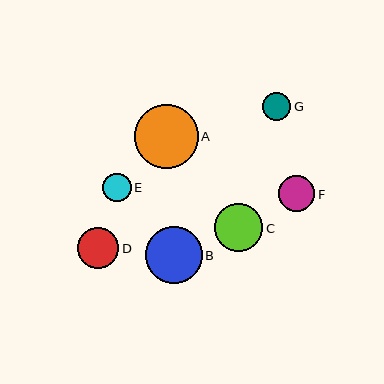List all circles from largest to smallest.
From largest to smallest: A, B, C, D, F, E, G.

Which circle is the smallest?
Circle G is the smallest with a size of approximately 28 pixels.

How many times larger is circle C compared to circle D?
Circle C is approximately 1.2 times the size of circle D.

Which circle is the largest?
Circle A is the largest with a size of approximately 64 pixels.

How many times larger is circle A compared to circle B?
Circle A is approximately 1.1 times the size of circle B.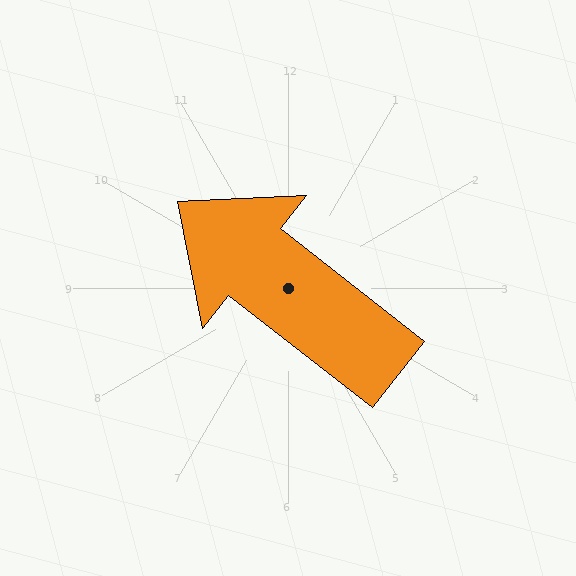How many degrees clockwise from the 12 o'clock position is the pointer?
Approximately 308 degrees.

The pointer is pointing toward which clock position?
Roughly 10 o'clock.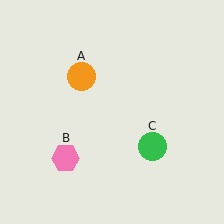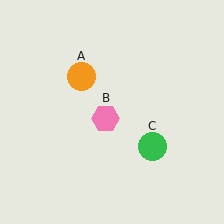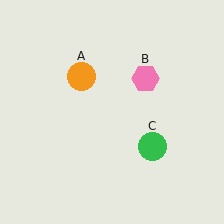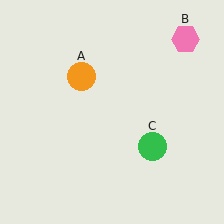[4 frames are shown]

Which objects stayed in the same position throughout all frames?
Orange circle (object A) and green circle (object C) remained stationary.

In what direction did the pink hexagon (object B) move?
The pink hexagon (object B) moved up and to the right.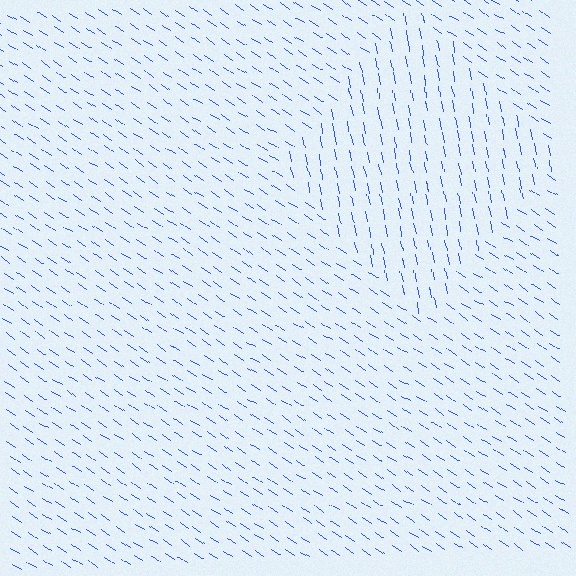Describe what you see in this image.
The image is filled with small blue line segments. A diamond region in the image has lines oriented differently from the surrounding lines, creating a visible texture boundary.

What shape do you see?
I see a diamond.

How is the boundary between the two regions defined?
The boundary is defined purely by a change in line orientation (approximately 45 degrees difference). All lines are the same color and thickness.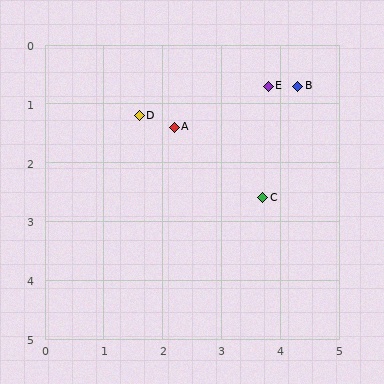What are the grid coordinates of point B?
Point B is at approximately (4.3, 0.7).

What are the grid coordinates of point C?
Point C is at approximately (3.7, 2.6).